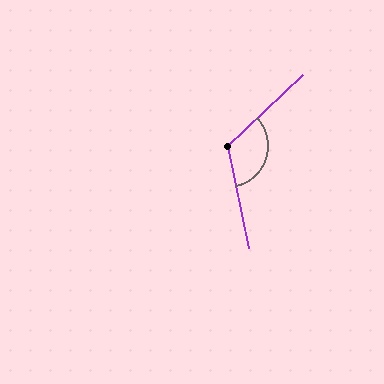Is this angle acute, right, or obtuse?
It is obtuse.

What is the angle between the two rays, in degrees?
Approximately 122 degrees.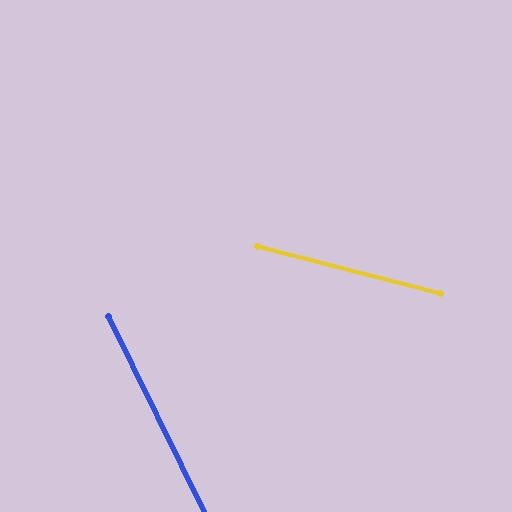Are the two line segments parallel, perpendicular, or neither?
Neither parallel nor perpendicular — they differ by about 50°.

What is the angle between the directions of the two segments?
Approximately 50 degrees.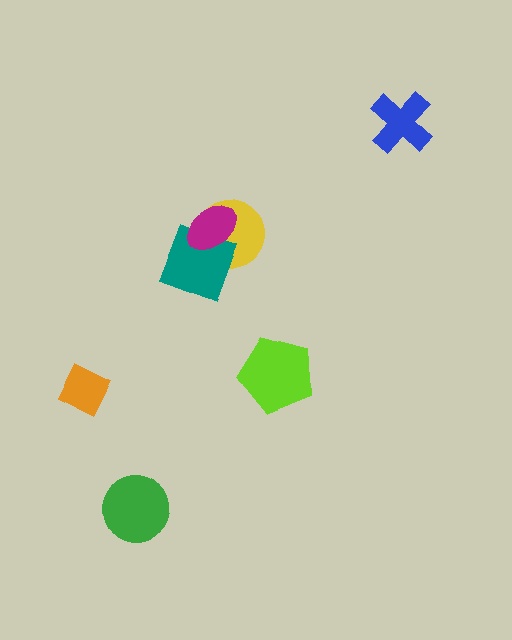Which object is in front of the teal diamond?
The magenta ellipse is in front of the teal diamond.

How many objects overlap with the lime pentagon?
0 objects overlap with the lime pentagon.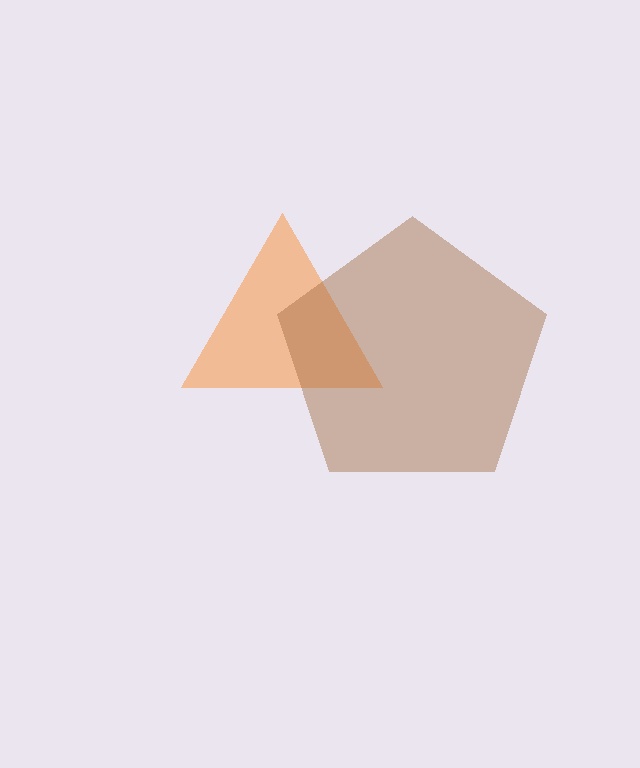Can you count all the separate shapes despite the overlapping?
Yes, there are 2 separate shapes.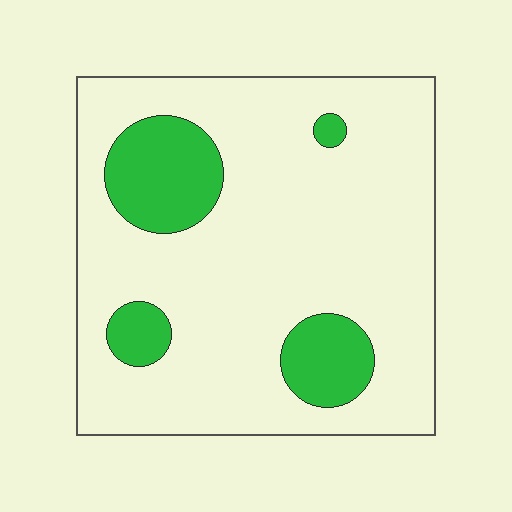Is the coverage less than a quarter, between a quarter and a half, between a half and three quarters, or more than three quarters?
Less than a quarter.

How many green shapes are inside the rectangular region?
4.